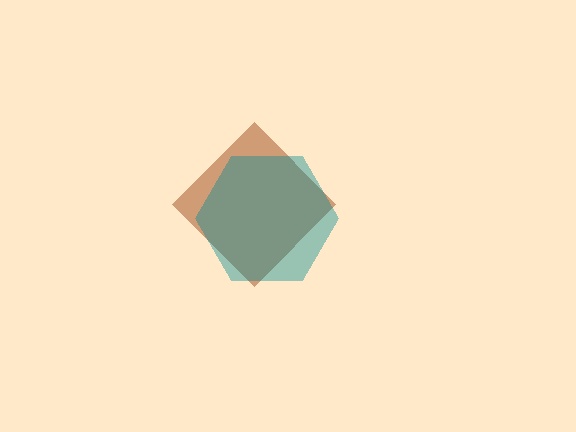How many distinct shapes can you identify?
There are 2 distinct shapes: a brown diamond, a teal hexagon.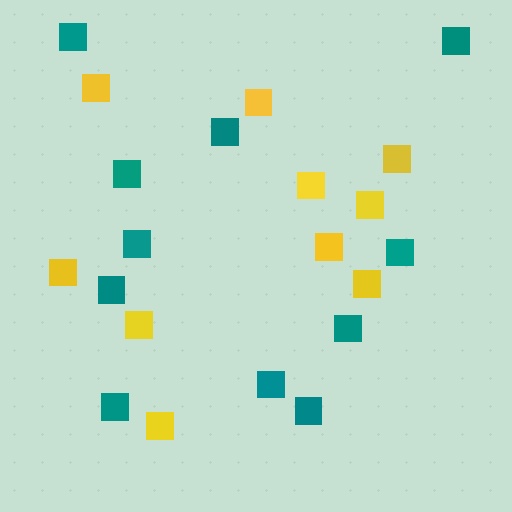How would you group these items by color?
There are 2 groups: one group of yellow squares (10) and one group of teal squares (11).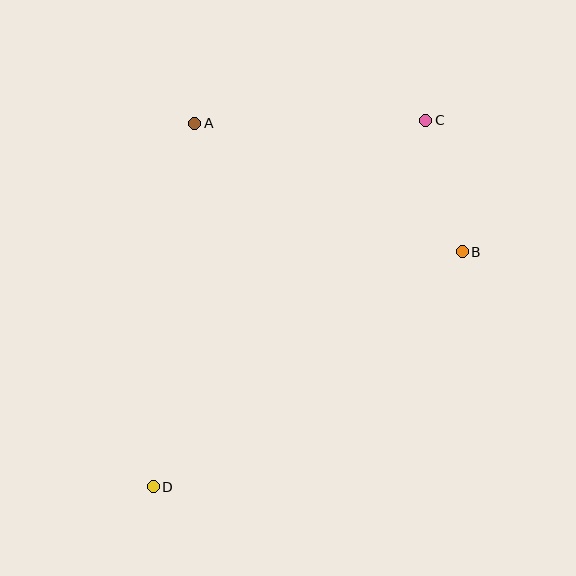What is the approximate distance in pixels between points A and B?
The distance between A and B is approximately 297 pixels.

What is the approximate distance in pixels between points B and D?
The distance between B and D is approximately 388 pixels.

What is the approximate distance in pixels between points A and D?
The distance between A and D is approximately 366 pixels.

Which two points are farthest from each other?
Points C and D are farthest from each other.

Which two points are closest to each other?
Points B and C are closest to each other.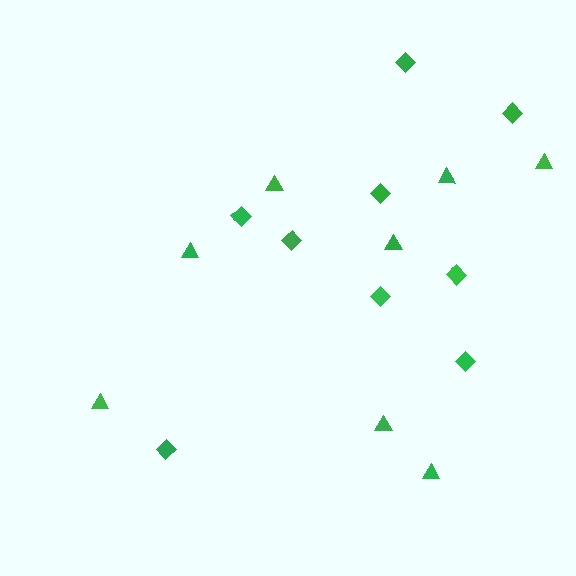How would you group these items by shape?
There are 2 groups: one group of triangles (8) and one group of diamonds (9).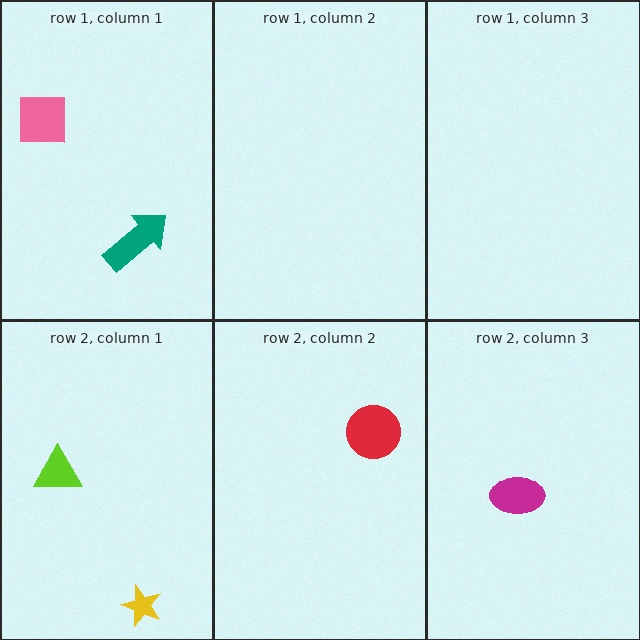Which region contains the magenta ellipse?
The row 2, column 3 region.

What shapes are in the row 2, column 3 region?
The magenta ellipse.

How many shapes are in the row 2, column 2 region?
1.